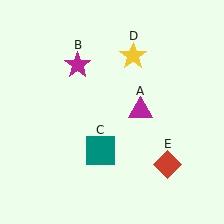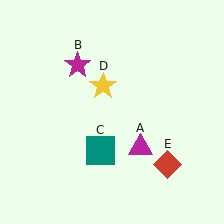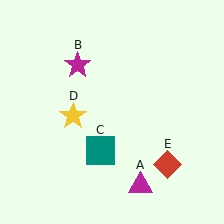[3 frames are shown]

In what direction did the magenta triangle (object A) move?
The magenta triangle (object A) moved down.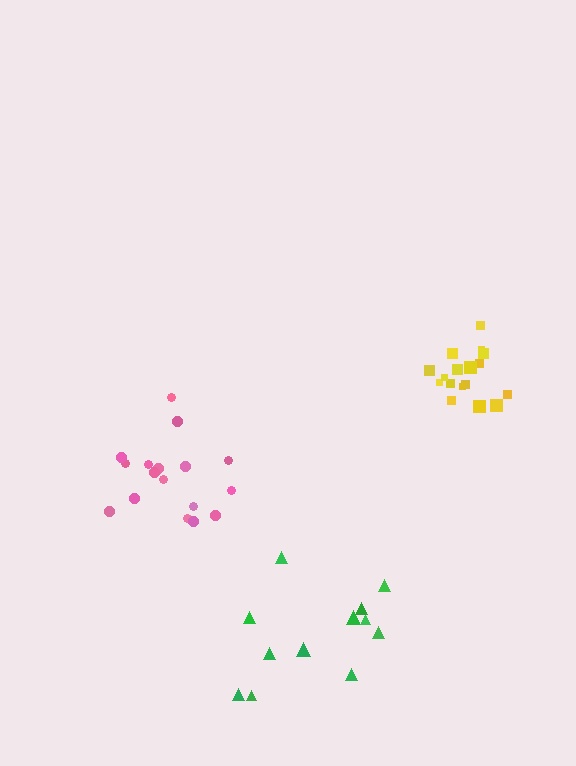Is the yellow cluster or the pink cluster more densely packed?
Yellow.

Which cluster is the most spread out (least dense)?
Green.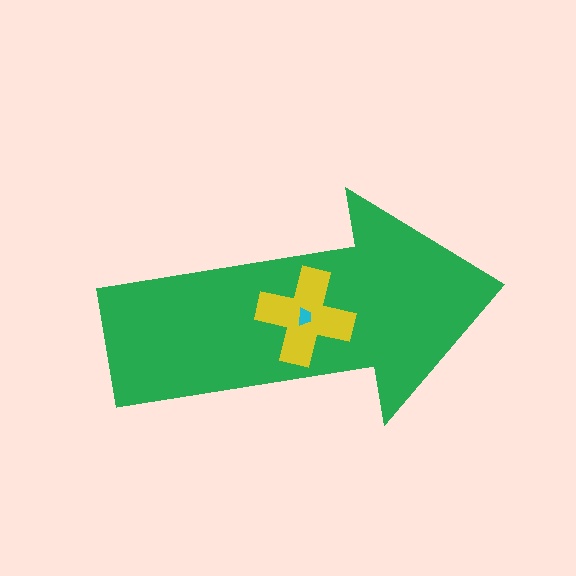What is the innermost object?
The cyan trapezoid.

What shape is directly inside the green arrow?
The yellow cross.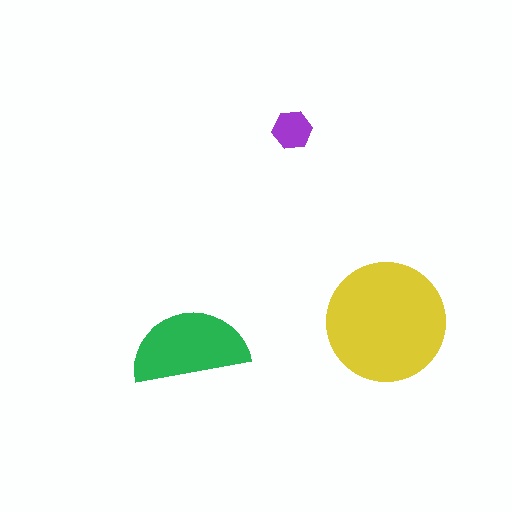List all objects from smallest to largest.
The purple hexagon, the green semicircle, the yellow circle.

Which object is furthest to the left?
The green semicircle is leftmost.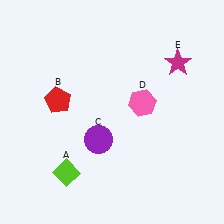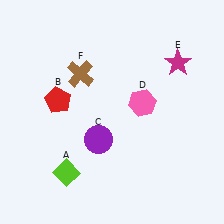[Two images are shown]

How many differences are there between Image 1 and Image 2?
There is 1 difference between the two images.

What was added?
A brown cross (F) was added in Image 2.